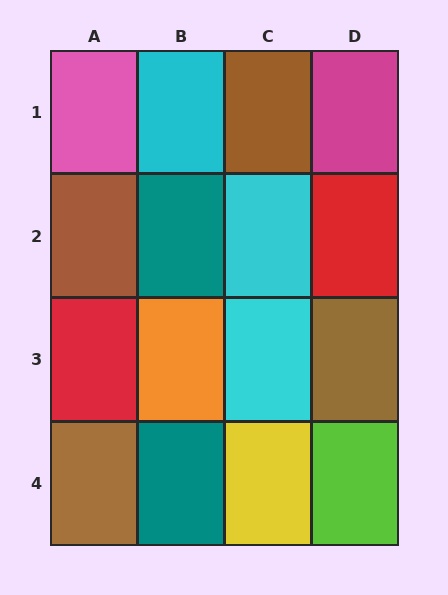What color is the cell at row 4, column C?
Yellow.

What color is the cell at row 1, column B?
Cyan.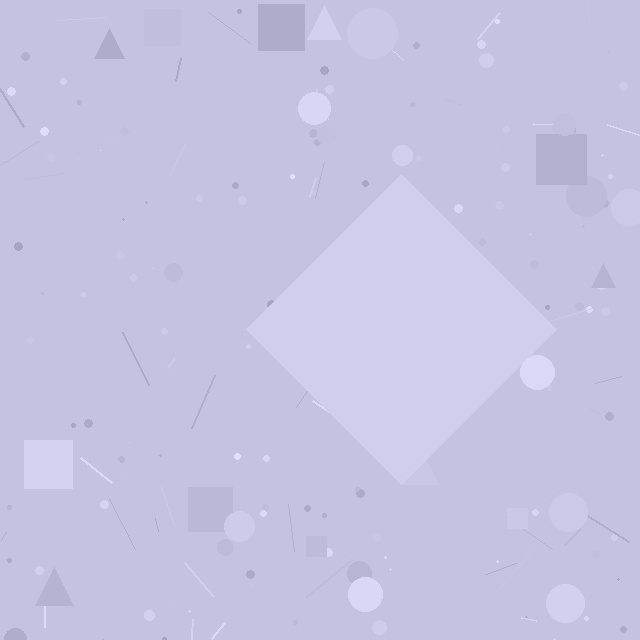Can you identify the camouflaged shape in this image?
The camouflaged shape is a diamond.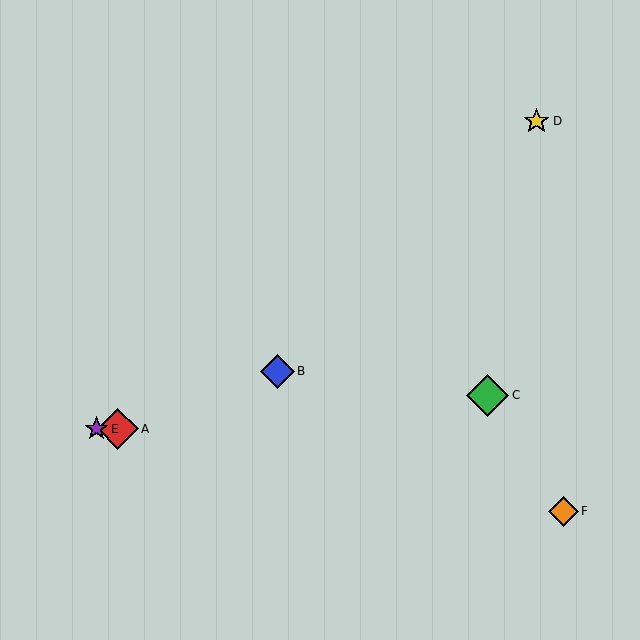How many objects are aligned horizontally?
2 objects (A, E) are aligned horizontally.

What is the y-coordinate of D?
Object D is at y≈121.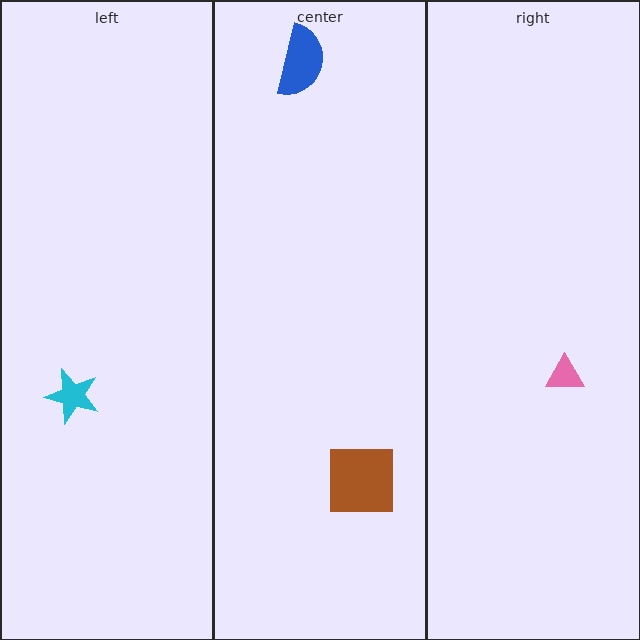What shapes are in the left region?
The cyan star.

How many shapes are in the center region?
2.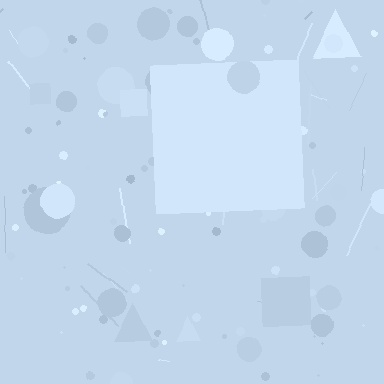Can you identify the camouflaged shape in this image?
The camouflaged shape is a square.